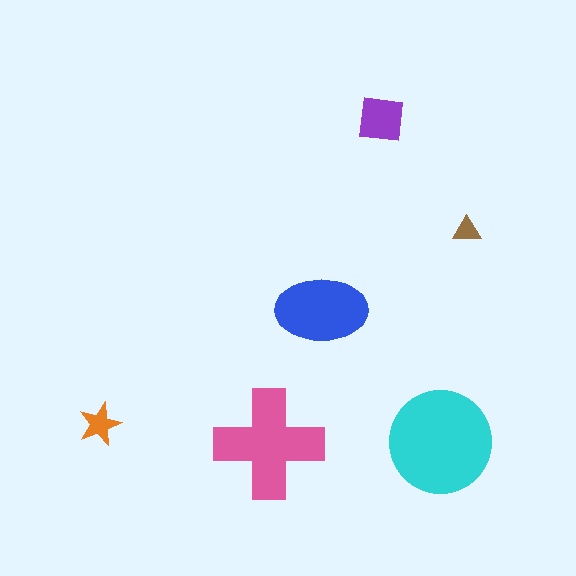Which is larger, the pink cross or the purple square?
The pink cross.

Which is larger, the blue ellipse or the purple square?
The blue ellipse.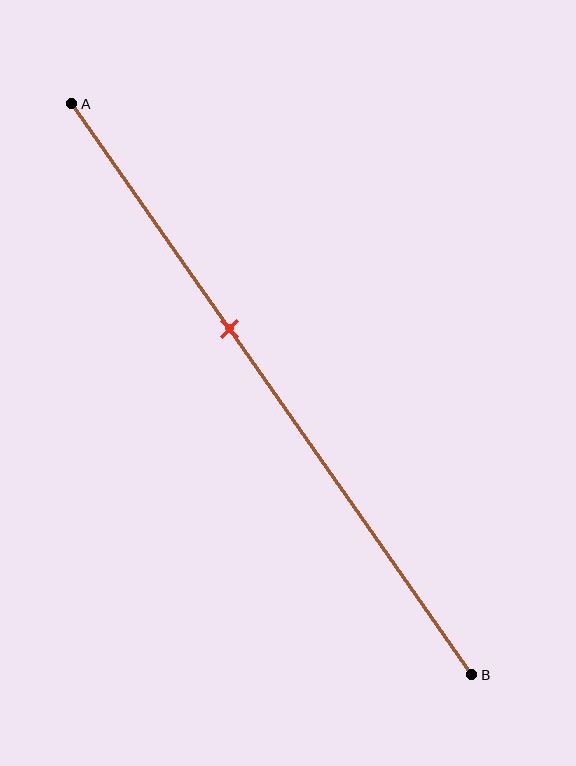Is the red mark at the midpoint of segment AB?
No, the mark is at about 40% from A, not at the 50% midpoint.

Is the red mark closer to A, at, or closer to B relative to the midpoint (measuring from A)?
The red mark is closer to point A than the midpoint of segment AB.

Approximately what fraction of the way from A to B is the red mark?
The red mark is approximately 40% of the way from A to B.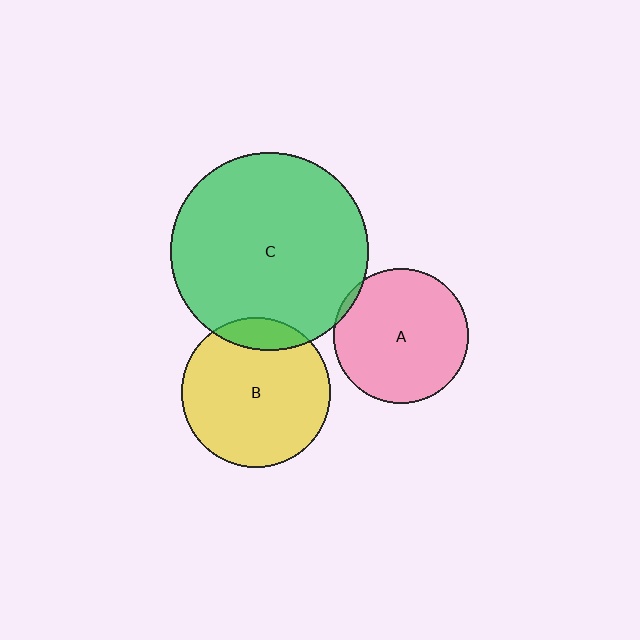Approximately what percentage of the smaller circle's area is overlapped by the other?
Approximately 5%.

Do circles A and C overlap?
Yes.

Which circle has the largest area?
Circle C (green).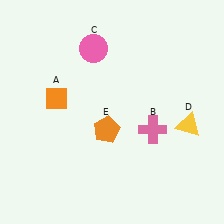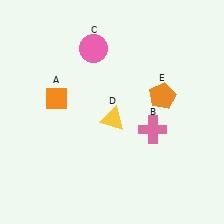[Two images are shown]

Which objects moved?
The objects that moved are: the yellow triangle (D), the orange pentagon (E).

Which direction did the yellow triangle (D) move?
The yellow triangle (D) moved left.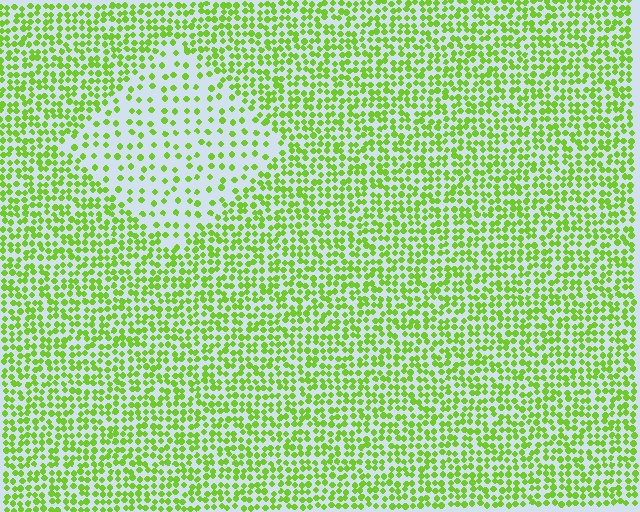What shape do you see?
I see a diamond.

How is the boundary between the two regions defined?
The boundary is defined by a change in element density (approximately 2.4x ratio). All elements are the same color, size, and shape.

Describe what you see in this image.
The image contains small lime elements arranged at two different densities. A diamond-shaped region is visible where the elements are less densely packed than the surrounding area.